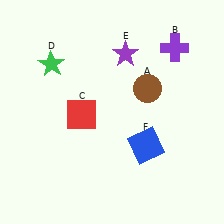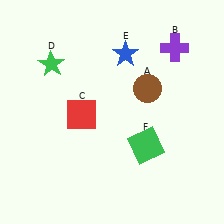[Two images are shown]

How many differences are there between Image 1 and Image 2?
There are 2 differences between the two images.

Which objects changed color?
E changed from purple to blue. F changed from blue to green.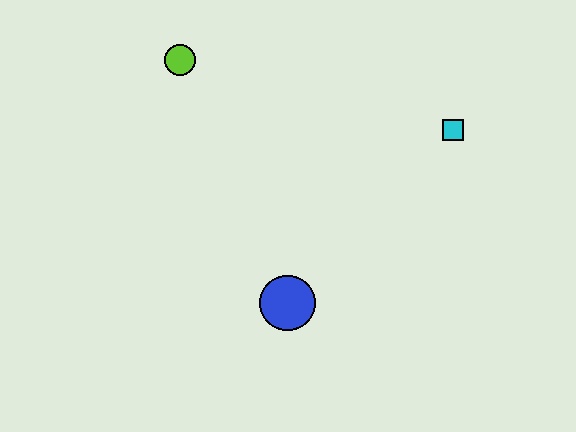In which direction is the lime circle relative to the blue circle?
The lime circle is above the blue circle.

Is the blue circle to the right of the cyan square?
No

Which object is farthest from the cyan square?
The lime circle is farthest from the cyan square.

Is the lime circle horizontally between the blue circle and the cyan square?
No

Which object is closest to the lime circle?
The blue circle is closest to the lime circle.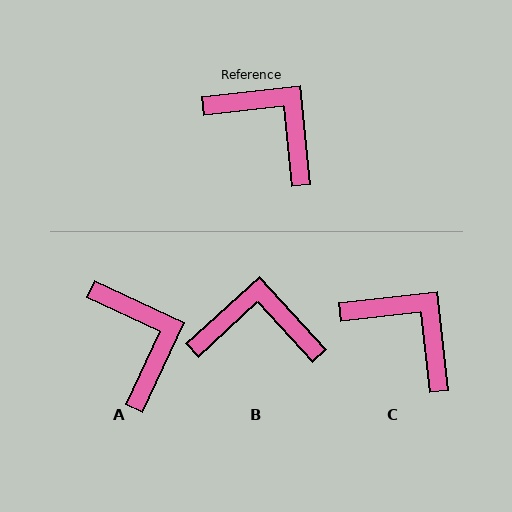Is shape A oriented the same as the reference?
No, it is off by about 31 degrees.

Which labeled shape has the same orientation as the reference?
C.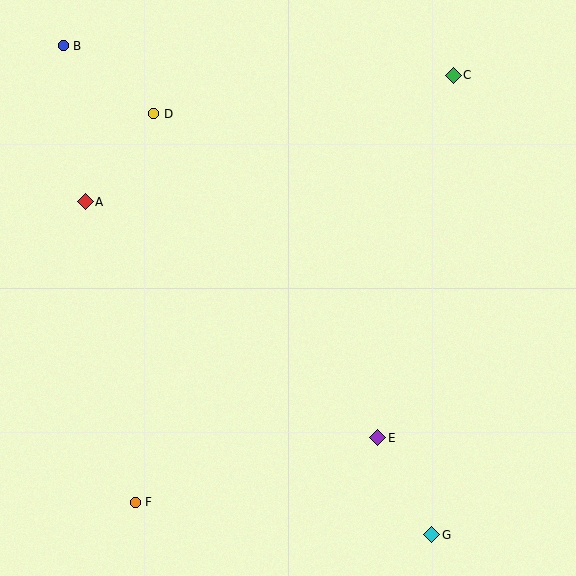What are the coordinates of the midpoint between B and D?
The midpoint between B and D is at (109, 80).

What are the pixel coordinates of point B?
Point B is at (63, 46).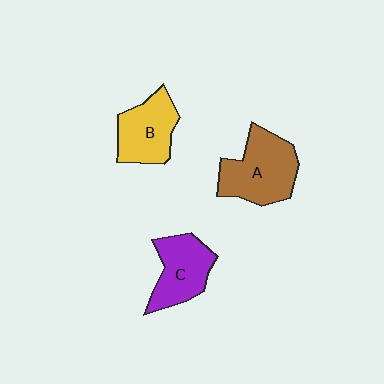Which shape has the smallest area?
Shape B (yellow).